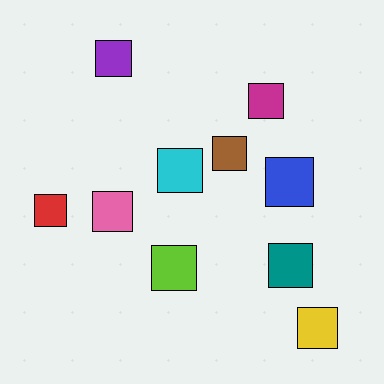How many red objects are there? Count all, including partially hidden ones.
There is 1 red object.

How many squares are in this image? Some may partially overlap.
There are 10 squares.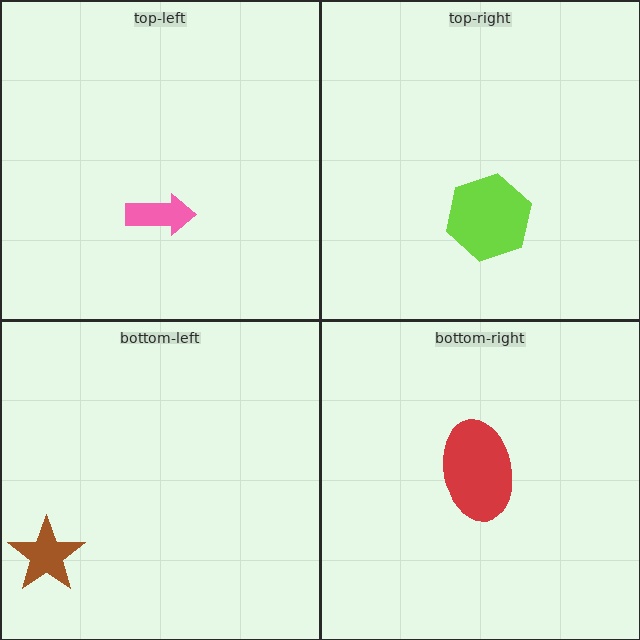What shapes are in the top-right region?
The lime hexagon.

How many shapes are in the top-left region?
1.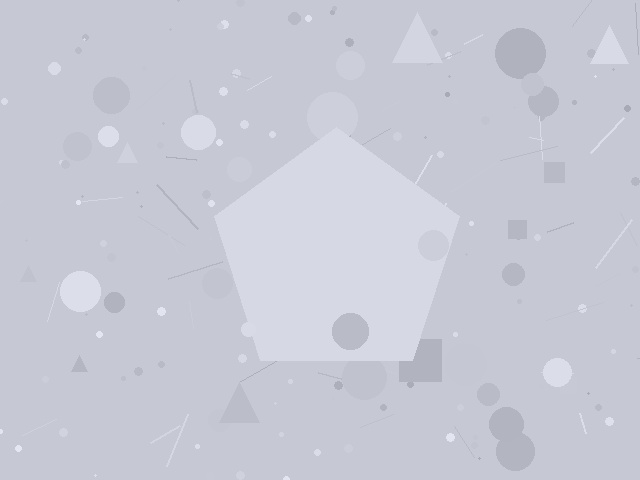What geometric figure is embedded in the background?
A pentagon is embedded in the background.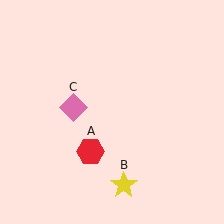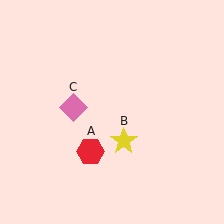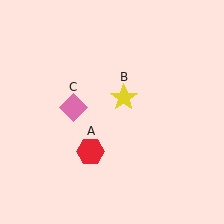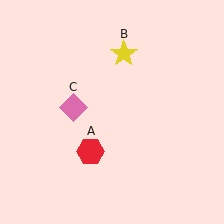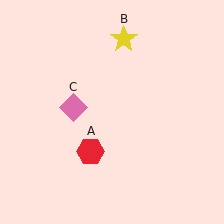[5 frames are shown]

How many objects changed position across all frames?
1 object changed position: yellow star (object B).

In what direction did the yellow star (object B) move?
The yellow star (object B) moved up.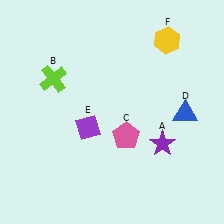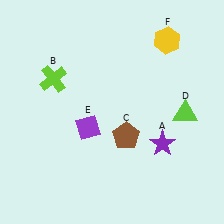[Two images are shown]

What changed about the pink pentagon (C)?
In Image 1, C is pink. In Image 2, it changed to brown.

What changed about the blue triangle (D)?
In Image 1, D is blue. In Image 2, it changed to lime.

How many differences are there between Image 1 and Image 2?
There are 2 differences between the two images.